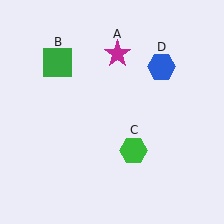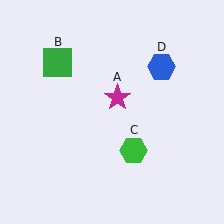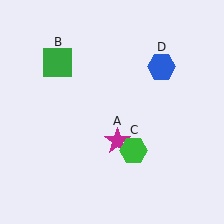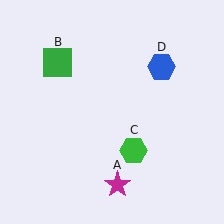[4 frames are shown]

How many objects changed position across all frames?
1 object changed position: magenta star (object A).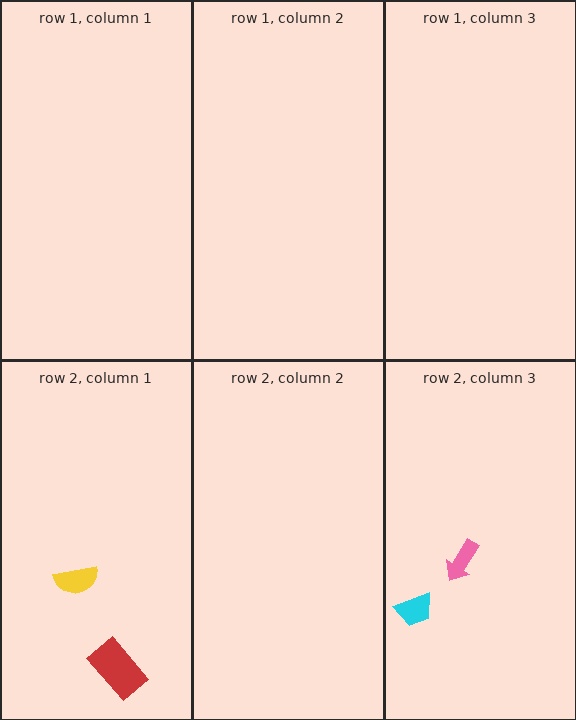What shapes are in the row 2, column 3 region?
The pink arrow, the cyan trapezoid.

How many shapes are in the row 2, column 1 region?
2.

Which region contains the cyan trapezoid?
The row 2, column 3 region.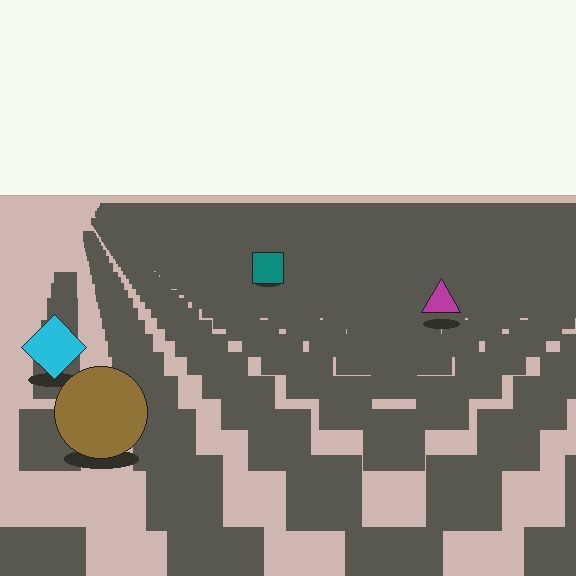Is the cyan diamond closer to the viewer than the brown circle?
No. The brown circle is closer — you can tell from the texture gradient: the ground texture is coarser near it.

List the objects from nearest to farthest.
From nearest to farthest: the brown circle, the cyan diamond, the magenta triangle, the teal square.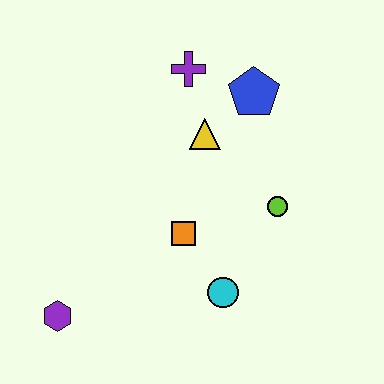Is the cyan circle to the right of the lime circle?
No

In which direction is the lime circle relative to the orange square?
The lime circle is to the right of the orange square.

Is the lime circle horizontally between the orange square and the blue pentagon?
No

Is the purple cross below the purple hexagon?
No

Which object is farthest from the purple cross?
The purple hexagon is farthest from the purple cross.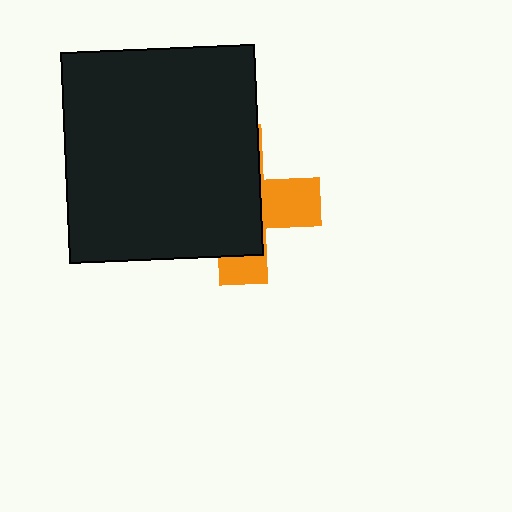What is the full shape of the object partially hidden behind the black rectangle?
The partially hidden object is an orange cross.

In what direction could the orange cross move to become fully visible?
The orange cross could move right. That would shift it out from behind the black rectangle entirely.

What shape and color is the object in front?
The object in front is a black rectangle.